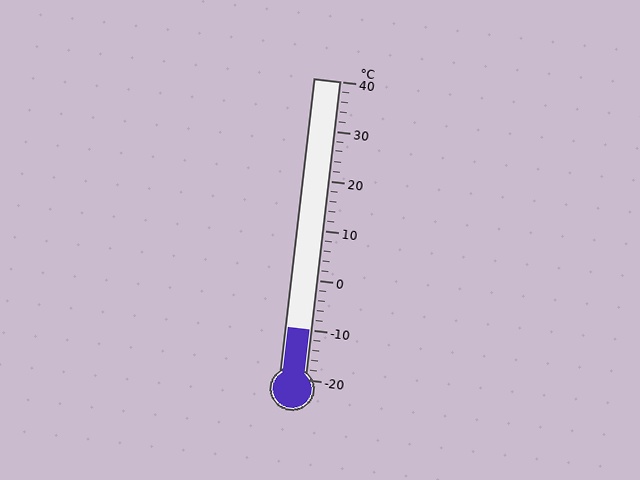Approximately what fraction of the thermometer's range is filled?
The thermometer is filled to approximately 15% of its range.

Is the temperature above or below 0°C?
The temperature is below 0°C.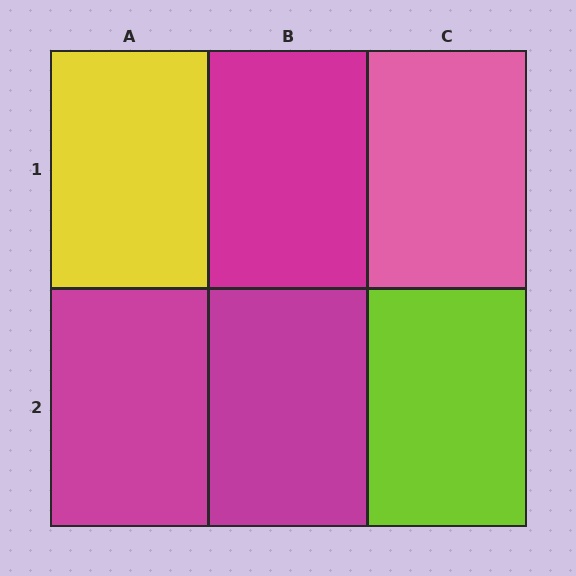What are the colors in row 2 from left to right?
Magenta, magenta, lime.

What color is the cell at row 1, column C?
Pink.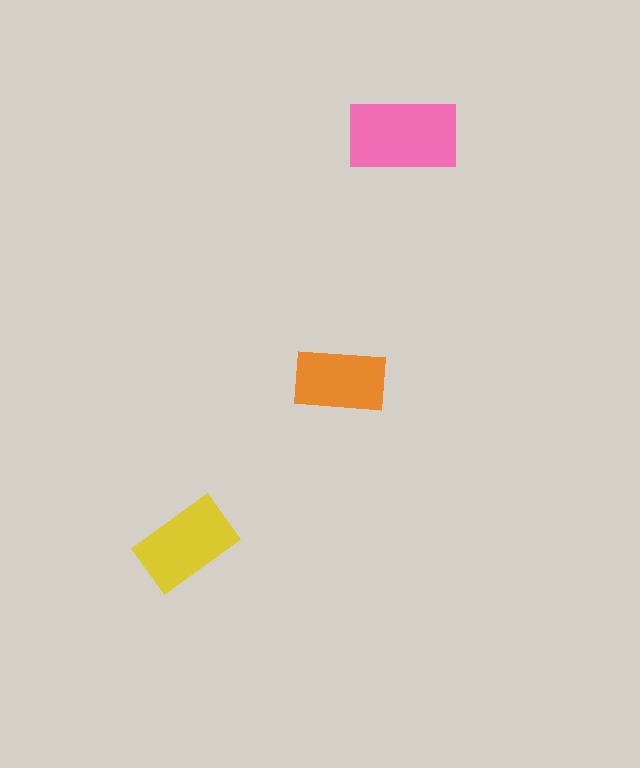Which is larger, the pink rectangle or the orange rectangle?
The pink one.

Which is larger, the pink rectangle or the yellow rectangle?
The pink one.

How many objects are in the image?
There are 3 objects in the image.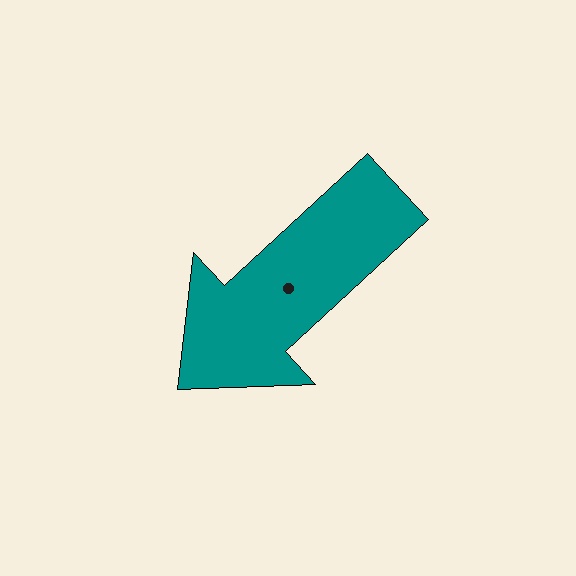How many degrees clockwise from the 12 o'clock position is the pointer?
Approximately 227 degrees.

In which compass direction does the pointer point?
Southwest.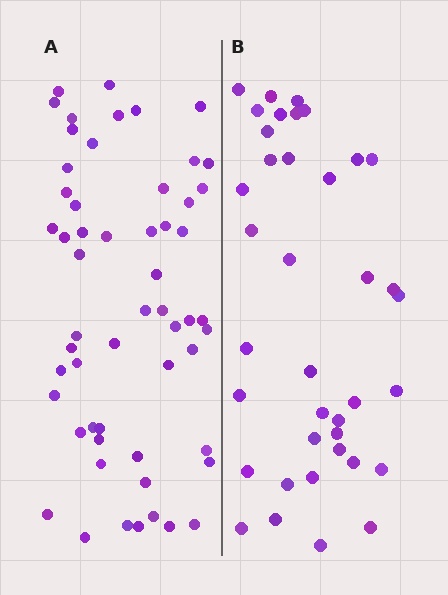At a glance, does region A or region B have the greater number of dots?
Region A (the left region) has more dots.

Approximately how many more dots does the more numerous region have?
Region A has approximately 20 more dots than region B.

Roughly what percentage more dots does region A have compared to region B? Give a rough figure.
About 45% more.